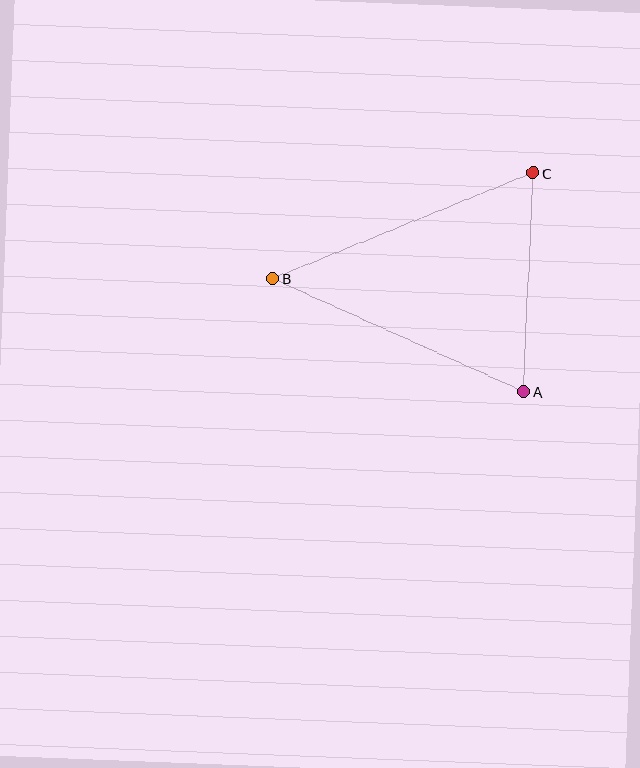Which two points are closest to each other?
Points A and C are closest to each other.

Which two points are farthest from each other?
Points B and C are farthest from each other.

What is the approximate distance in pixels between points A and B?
The distance between A and B is approximately 275 pixels.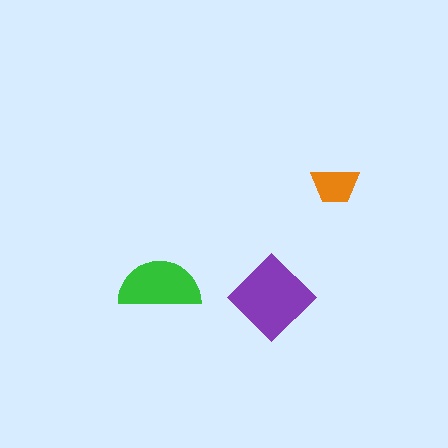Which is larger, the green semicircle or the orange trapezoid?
The green semicircle.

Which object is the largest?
The purple diamond.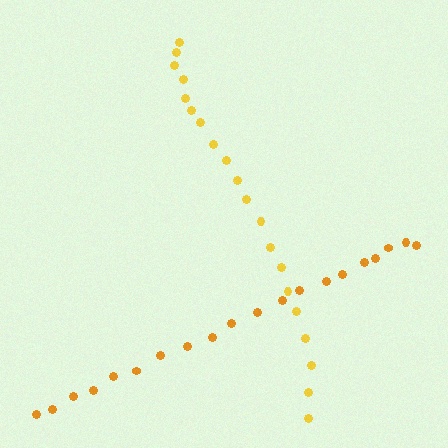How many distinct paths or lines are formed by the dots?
There are 2 distinct paths.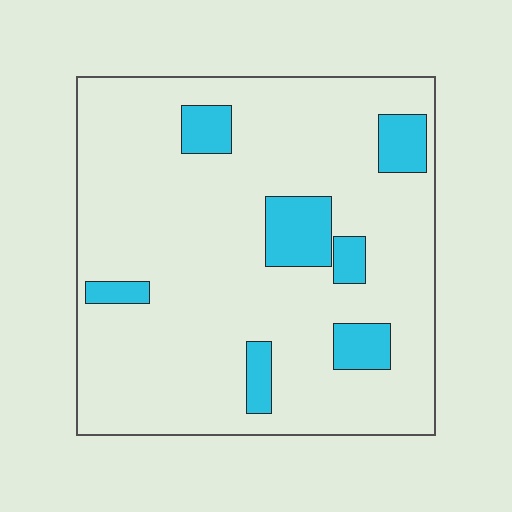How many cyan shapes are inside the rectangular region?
7.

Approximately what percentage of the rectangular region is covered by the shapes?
Approximately 15%.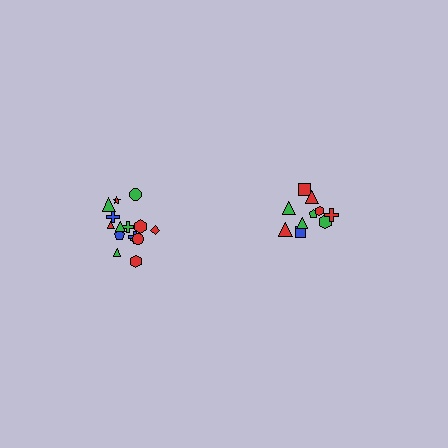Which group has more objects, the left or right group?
The left group.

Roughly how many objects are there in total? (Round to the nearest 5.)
Roughly 25 objects in total.